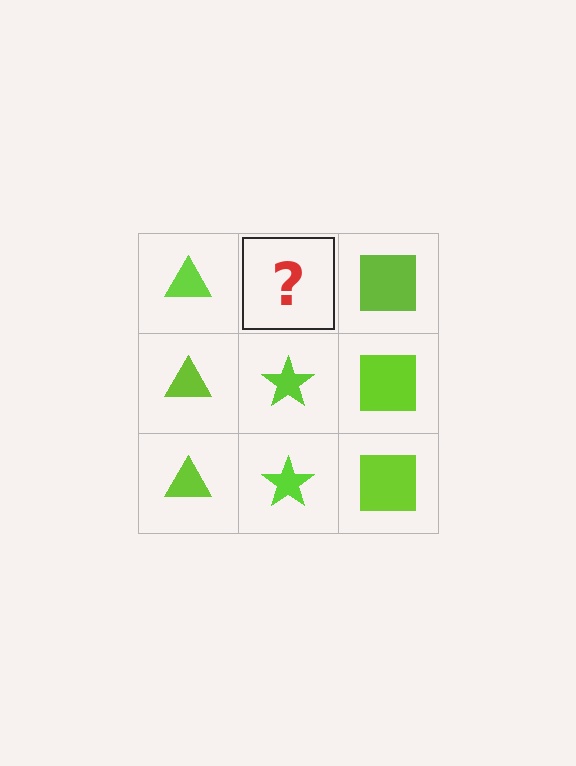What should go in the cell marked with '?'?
The missing cell should contain a lime star.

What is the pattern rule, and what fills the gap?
The rule is that each column has a consistent shape. The gap should be filled with a lime star.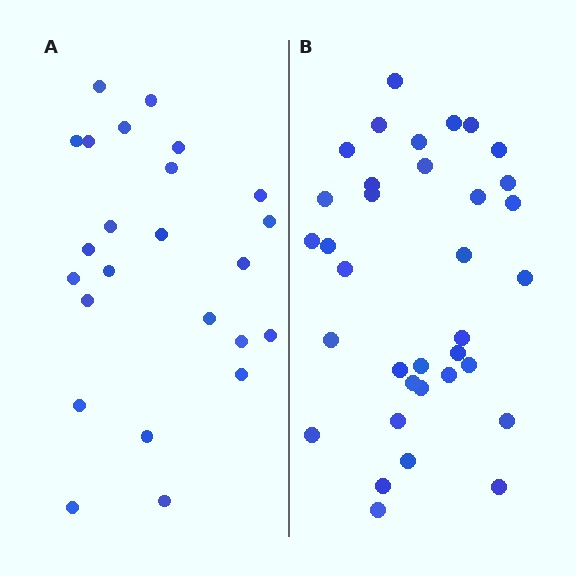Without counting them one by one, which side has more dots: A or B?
Region B (the right region) has more dots.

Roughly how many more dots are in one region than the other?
Region B has roughly 12 or so more dots than region A.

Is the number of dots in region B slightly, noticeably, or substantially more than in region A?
Region B has substantially more. The ratio is roughly 1.5 to 1.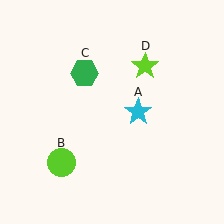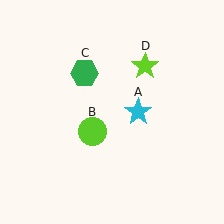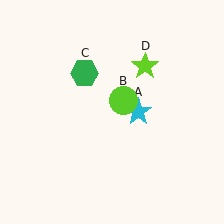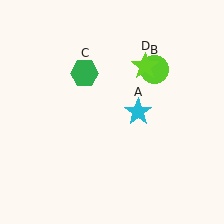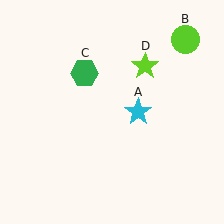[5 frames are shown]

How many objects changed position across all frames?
1 object changed position: lime circle (object B).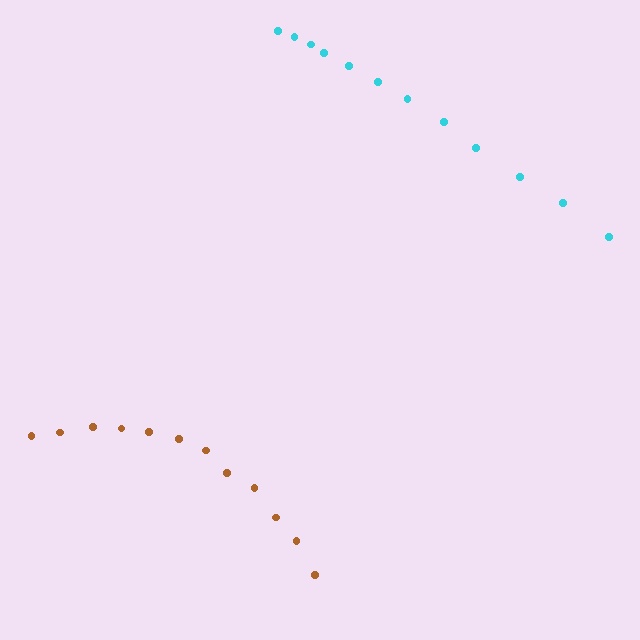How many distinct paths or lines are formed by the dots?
There are 2 distinct paths.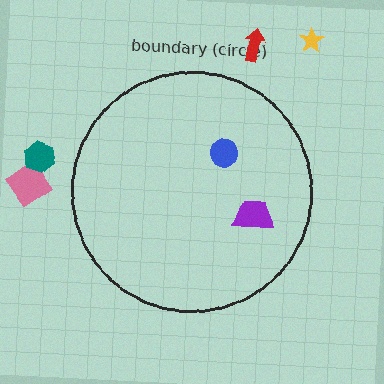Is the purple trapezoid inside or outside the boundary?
Inside.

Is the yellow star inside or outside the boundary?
Outside.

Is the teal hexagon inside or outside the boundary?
Outside.